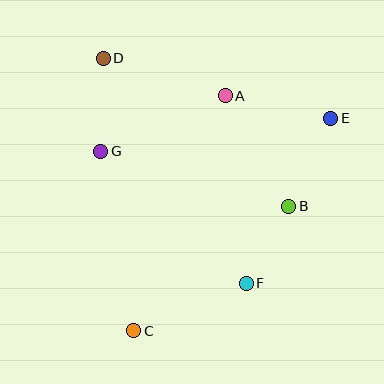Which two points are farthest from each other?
Points C and E are farthest from each other.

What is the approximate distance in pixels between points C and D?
The distance between C and D is approximately 274 pixels.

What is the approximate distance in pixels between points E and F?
The distance between E and F is approximately 186 pixels.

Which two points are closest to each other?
Points B and F are closest to each other.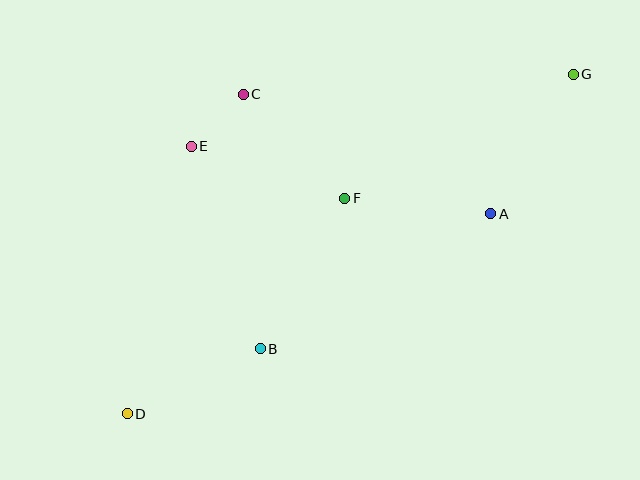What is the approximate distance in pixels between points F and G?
The distance between F and G is approximately 260 pixels.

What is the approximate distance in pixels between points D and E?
The distance between D and E is approximately 275 pixels.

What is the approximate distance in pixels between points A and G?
The distance between A and G is approximately 162 pixels.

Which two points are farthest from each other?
Points D and G are farthest from each other.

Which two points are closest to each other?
Points C and E are closest to each other.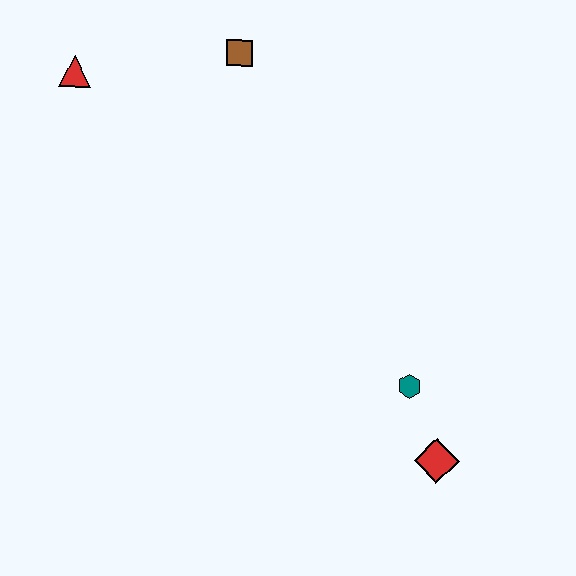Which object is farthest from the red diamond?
The red triangle is farthest from the red diamond.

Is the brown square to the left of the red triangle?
No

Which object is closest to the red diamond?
The teal hexagon is closest to the red diamond.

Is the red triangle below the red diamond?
No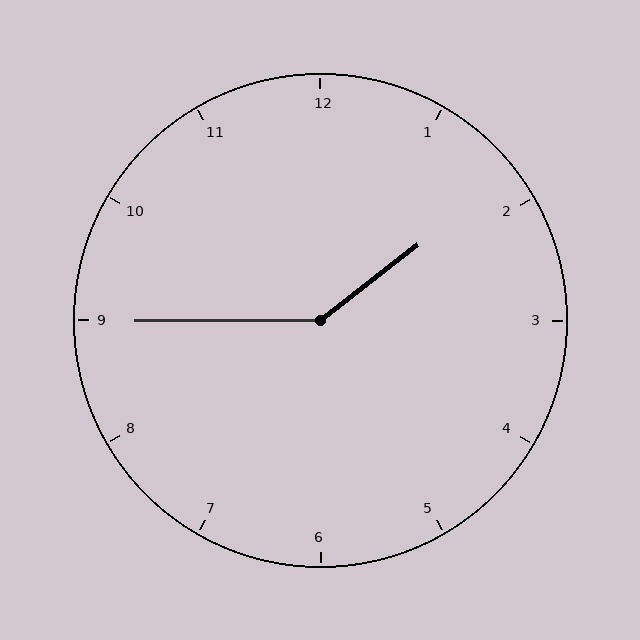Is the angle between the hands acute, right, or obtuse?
It is obtuse.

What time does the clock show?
1:45.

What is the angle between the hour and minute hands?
Approximately 142 degrees.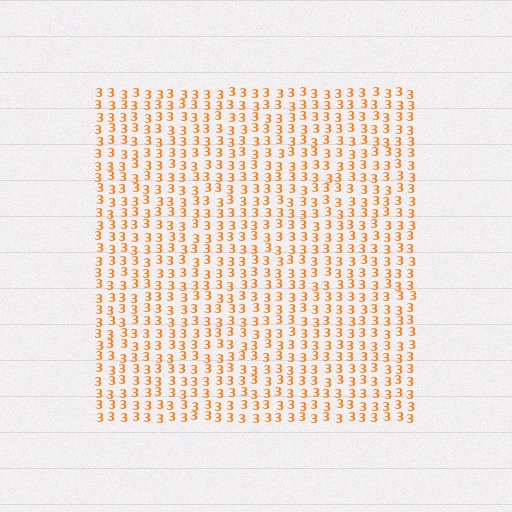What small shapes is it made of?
It is made of small digit 3's.